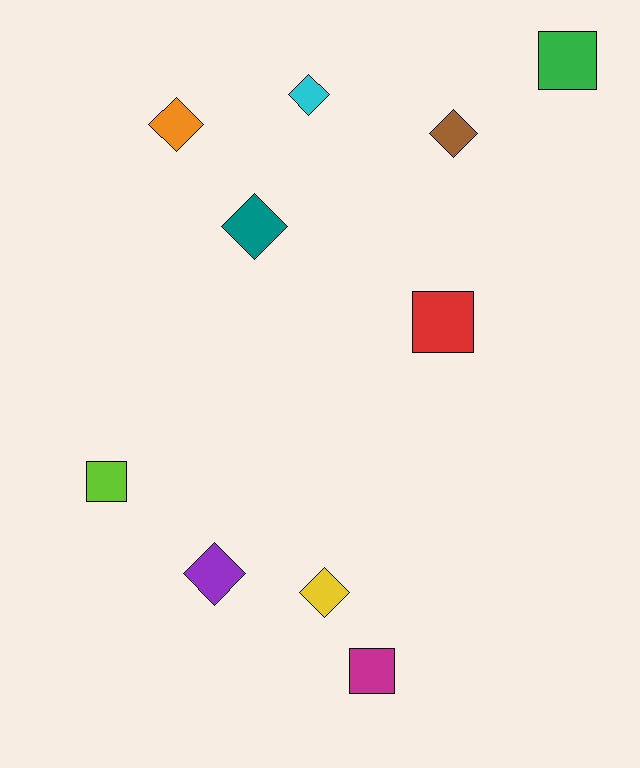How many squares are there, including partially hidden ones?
There are 4 squares.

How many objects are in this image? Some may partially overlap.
There are 10 objects.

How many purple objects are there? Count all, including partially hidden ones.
There is 1 purple object.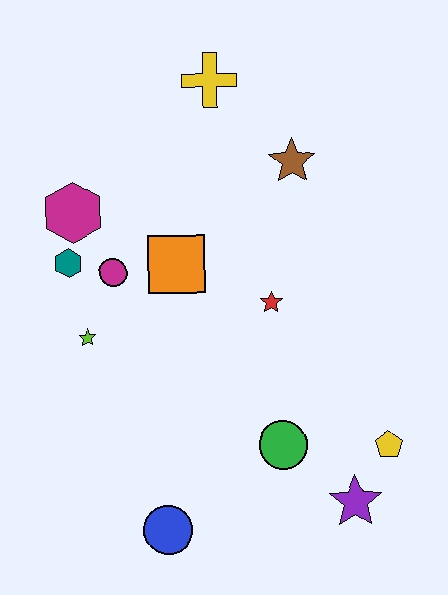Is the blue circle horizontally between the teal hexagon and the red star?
Yes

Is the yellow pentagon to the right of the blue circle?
Yes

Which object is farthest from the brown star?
The blue circle is farthest from the brown star.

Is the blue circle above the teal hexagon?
No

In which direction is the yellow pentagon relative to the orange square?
The yellow pentagon is to the right of the orange square.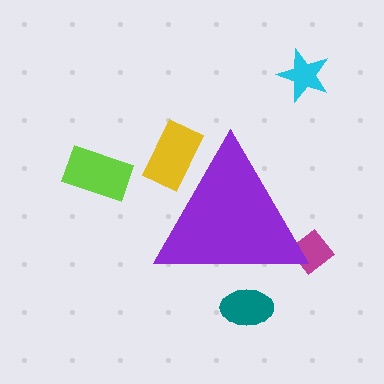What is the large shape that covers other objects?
A purple triangle.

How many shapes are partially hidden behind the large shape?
3 shapes are partially hidden.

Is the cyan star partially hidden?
No, the cyan star is fully visible.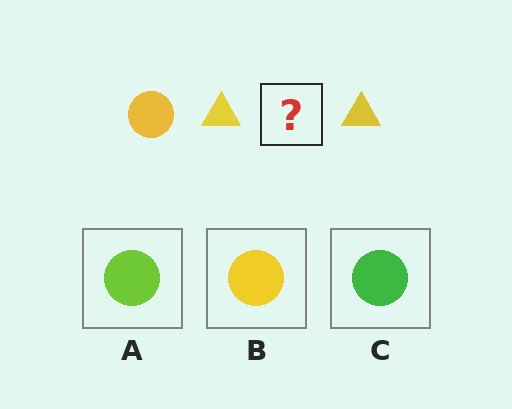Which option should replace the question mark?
Option B.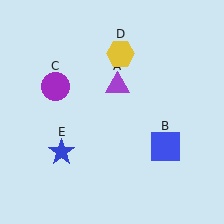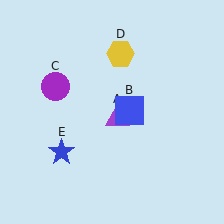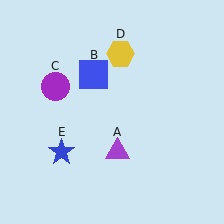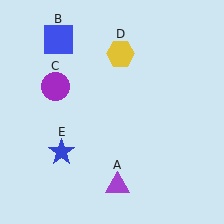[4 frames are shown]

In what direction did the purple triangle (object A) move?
The purple triangle (object A) moved down.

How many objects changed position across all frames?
2 objects changed position: purple triangle (object A), blue square (object B).